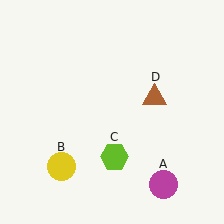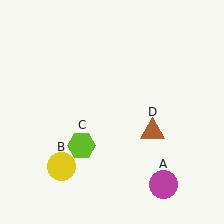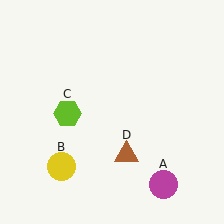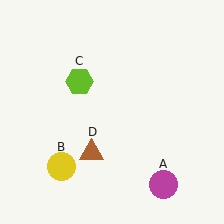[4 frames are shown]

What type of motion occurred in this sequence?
The lime hexagon (object C), brown triangle (object D) rotated clockwise around the center of the scene.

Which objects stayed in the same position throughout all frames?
Magenta circle (object A) and yellow circle (object B) remained stationary.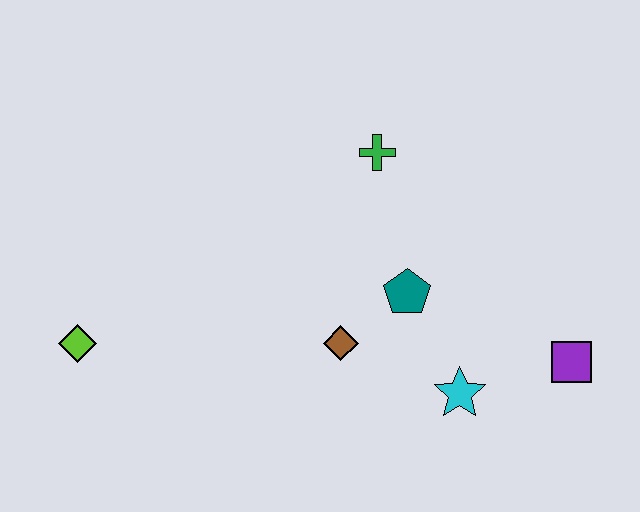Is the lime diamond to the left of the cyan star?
Yes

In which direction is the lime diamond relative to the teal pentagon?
The lime diamond is to the left of the teal pentagon.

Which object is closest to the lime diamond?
The brown diamond is closest to the lime diamond.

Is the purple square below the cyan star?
No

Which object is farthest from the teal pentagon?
The lime diamond is farthest from the teal pentagon.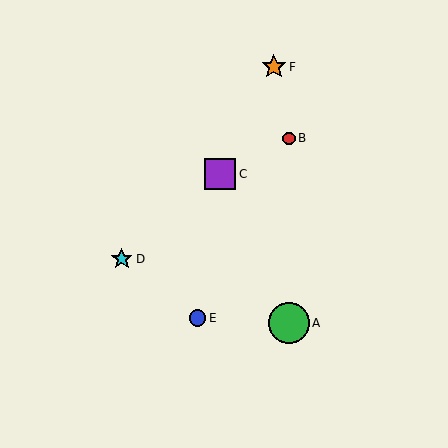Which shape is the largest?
The green circle (labeled A) is the largest.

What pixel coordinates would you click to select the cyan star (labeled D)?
Click at (122, 259) to select the cyan star D.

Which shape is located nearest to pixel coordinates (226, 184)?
The purple square (labeled C) at (220, 174) is nearest to that location.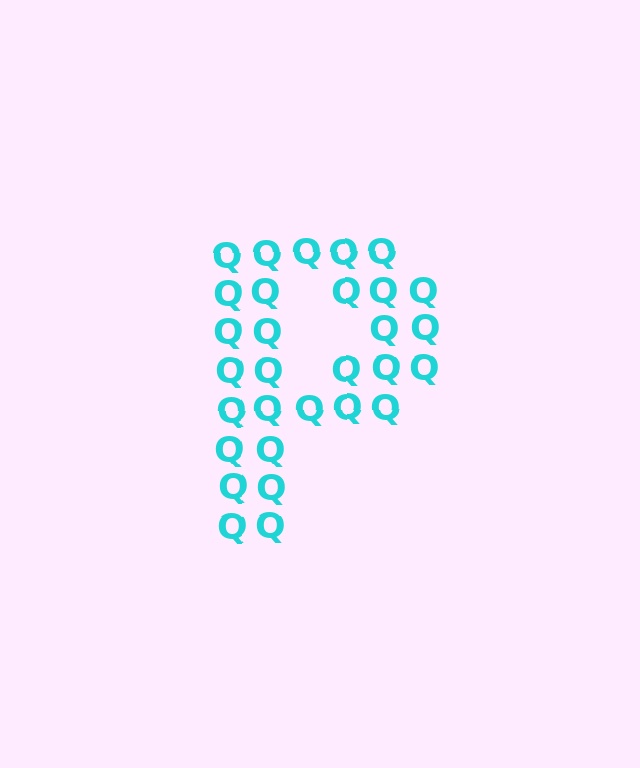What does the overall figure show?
The overall figure shows the letter P.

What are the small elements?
The small elements are letter Q's.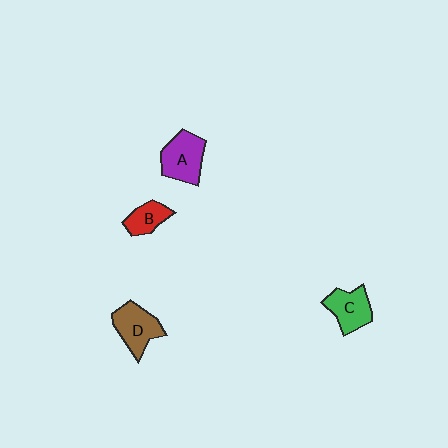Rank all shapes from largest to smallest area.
From largest to smallest: A (purple), D (brown), C (green), B (red).